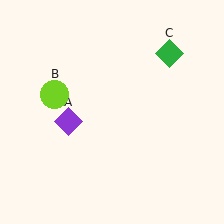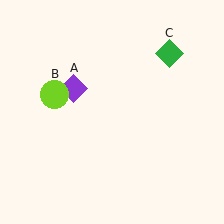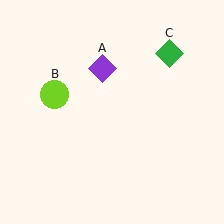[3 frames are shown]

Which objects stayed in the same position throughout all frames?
Lime circle (object B) and green diamond (object C) remained stationary.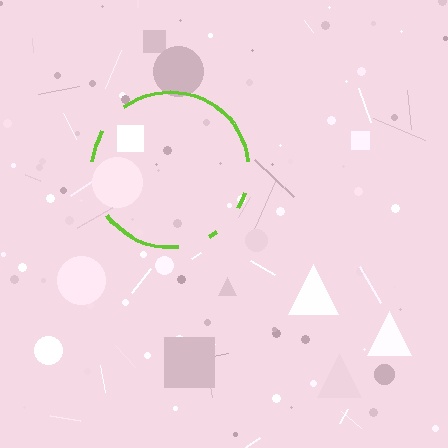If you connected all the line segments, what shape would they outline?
They would outline a circle.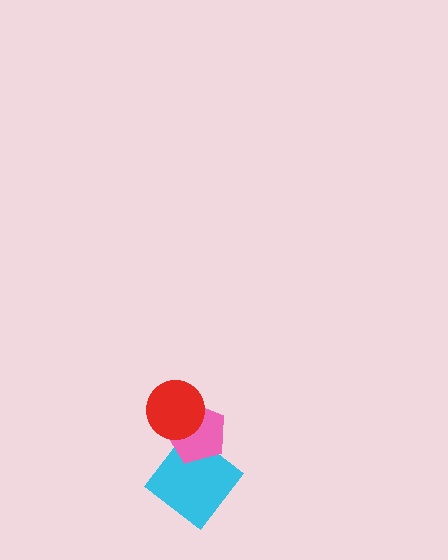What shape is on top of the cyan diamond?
The pink pentagon is on top of the cyan diamond.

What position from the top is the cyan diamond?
The cyan diamond is 3rd from the top.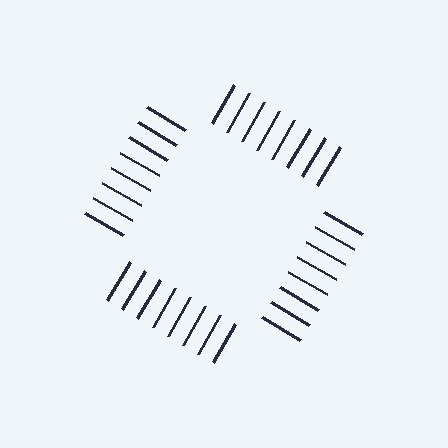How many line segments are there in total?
32 — 8 along each of the 4 edges.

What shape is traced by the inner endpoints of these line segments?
An illusory square — the line segments terminate on its edges but no continuous stroke is drawn.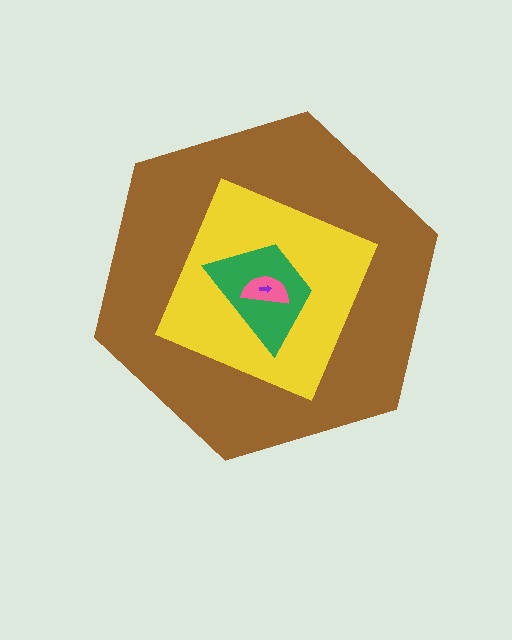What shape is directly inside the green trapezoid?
The pink semicircle.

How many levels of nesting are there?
5.